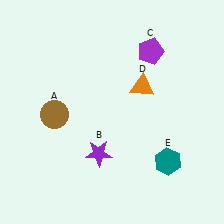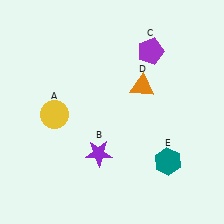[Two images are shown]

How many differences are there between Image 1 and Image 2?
There is 1 difference between the two images.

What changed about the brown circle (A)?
In Image 1, A is brown. In Image 2, it changed to yellow.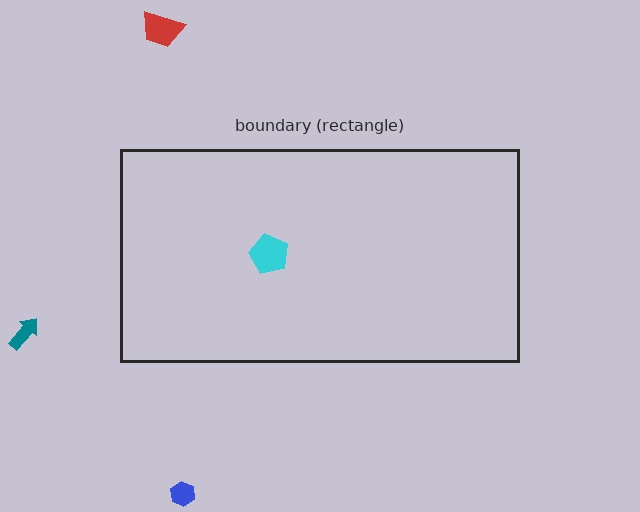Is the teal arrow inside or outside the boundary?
Outside.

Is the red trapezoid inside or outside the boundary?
Outside.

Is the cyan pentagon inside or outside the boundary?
Inside.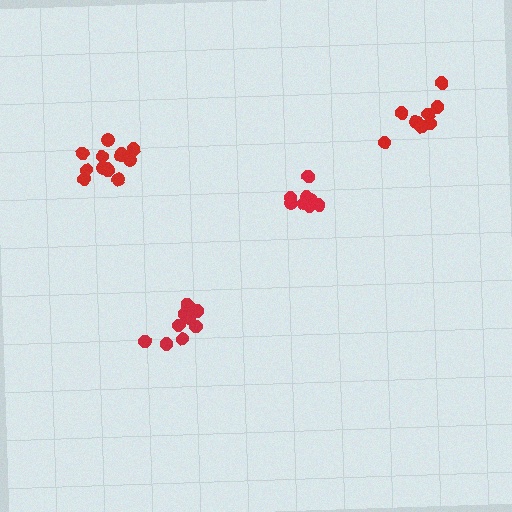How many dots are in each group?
Group 1: 13 dots, Group 2: 11 dots, Group 3: 8 dots, Group 4: 10 dots (42 total).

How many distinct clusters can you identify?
There are 4 distinct clusters.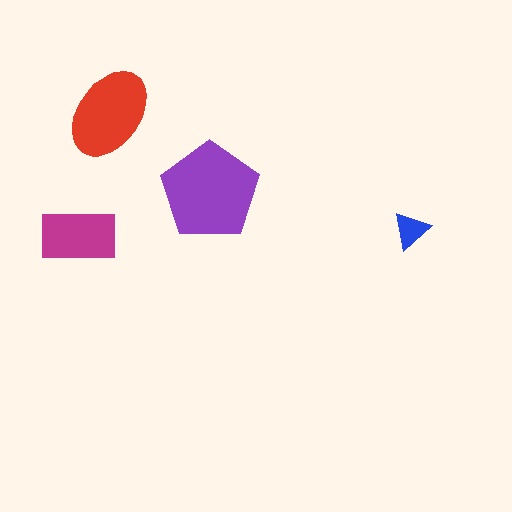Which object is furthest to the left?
The magenta rectangle is leftmost.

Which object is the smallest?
The blue triangle.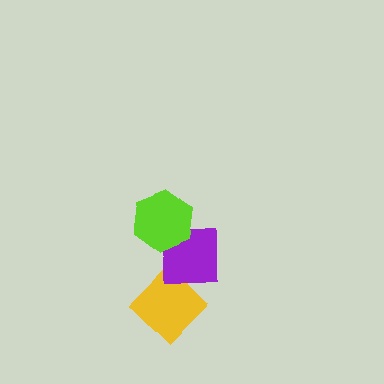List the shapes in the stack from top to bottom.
From top to bottom: the lime hexagon, the purple square, the yellow diamond.